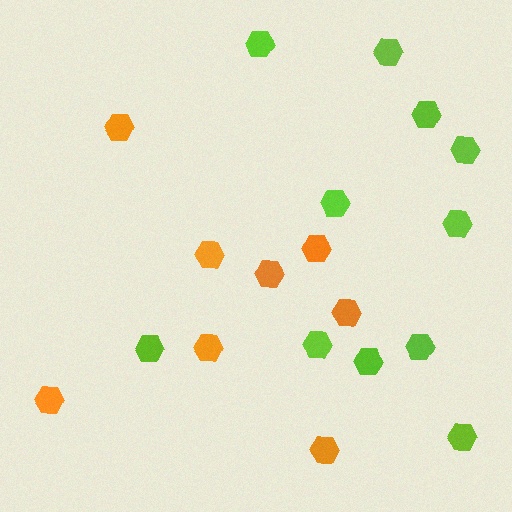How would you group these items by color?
There are 2 groups: one group of orange hexagons (8) and one group of lime hexagons (11).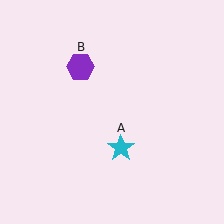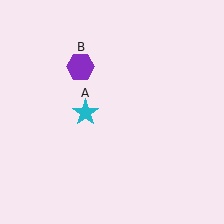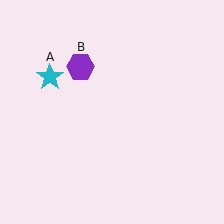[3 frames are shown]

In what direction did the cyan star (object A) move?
The cyan star (object A) moved up and to the left.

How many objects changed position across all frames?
1 object changed position: cyan star (object A).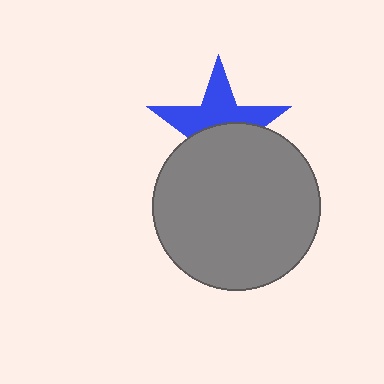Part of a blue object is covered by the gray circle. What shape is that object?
It is a star.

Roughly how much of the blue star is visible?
About half of it is visible (roughly 50%).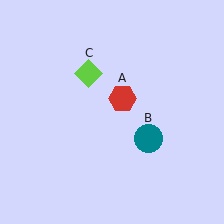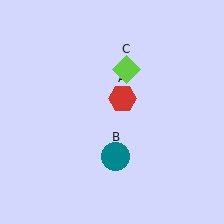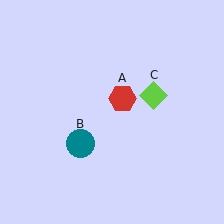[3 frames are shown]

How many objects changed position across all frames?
2 objects changed position: teal circle (object B), lime diamond (object C).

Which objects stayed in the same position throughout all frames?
Red hexagon (object A) remained stationary.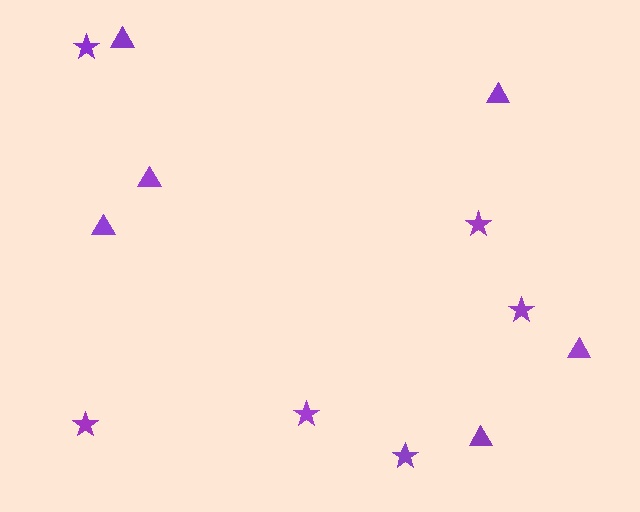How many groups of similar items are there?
There are 2 groups: one group of triangles (6) and one group of stars (6).